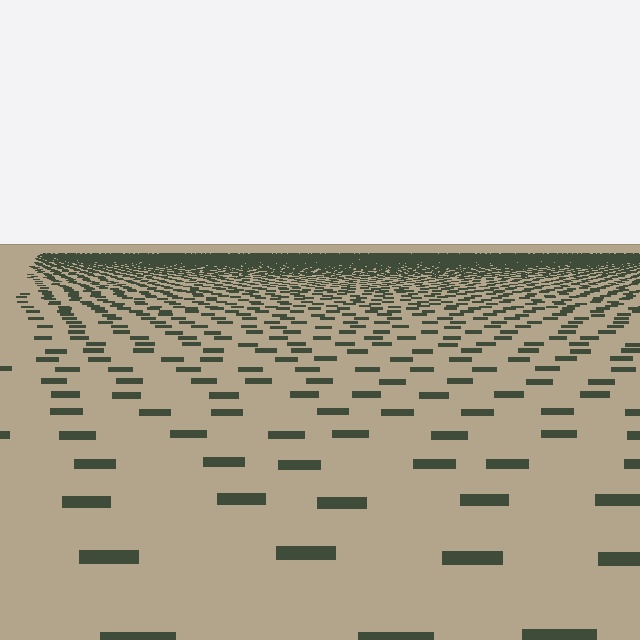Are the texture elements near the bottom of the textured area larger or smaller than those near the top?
Larger. Near the bottom, elements are closer to the viewer and appear at a bigger on-screen size.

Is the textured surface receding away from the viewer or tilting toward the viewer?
The surface is receding away from the viewer. Texture elements get smaller and denser toward the top.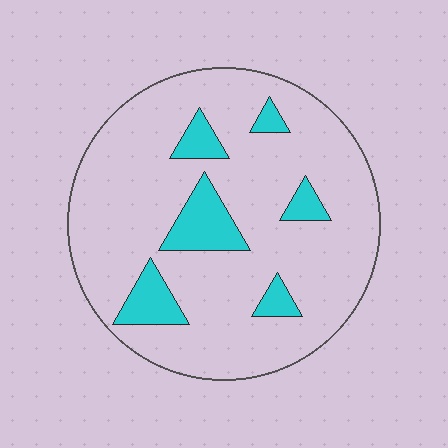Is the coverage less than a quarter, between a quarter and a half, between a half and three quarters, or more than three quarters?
Less than a quarter.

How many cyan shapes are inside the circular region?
6.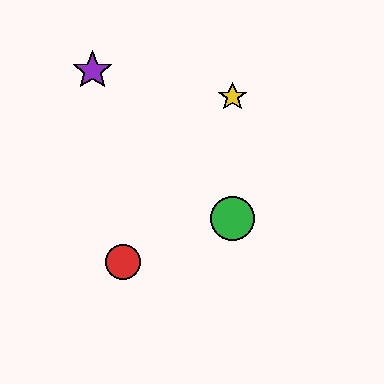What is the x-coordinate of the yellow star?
The yellow star is at x≈232.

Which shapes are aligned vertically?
The blue circle, the green circle, the yellow star are aligned vertically.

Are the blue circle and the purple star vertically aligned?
No, the blue circle is at x≈232 and the purple star is at x≈92.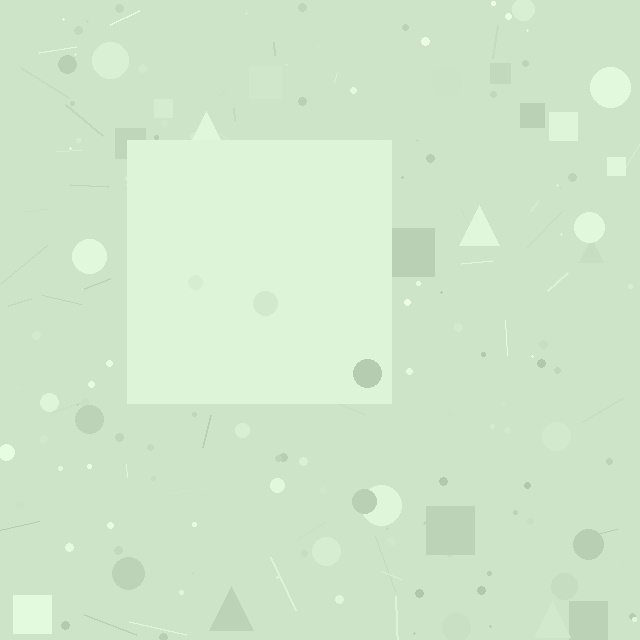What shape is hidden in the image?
A square is hidden in the image.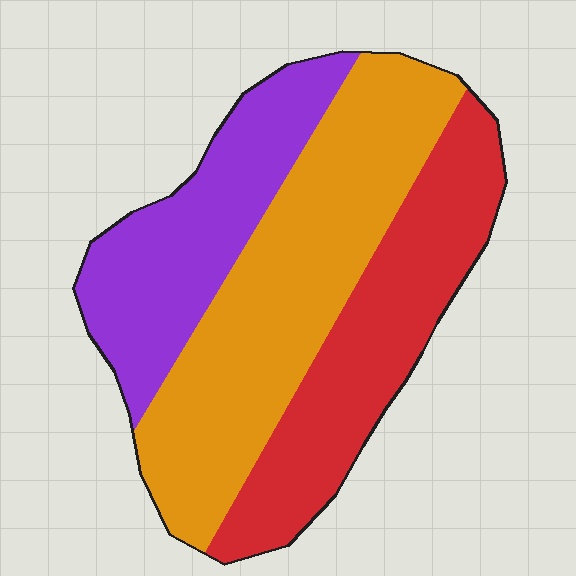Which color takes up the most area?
Orange, at roughly 45%.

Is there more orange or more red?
Orange.